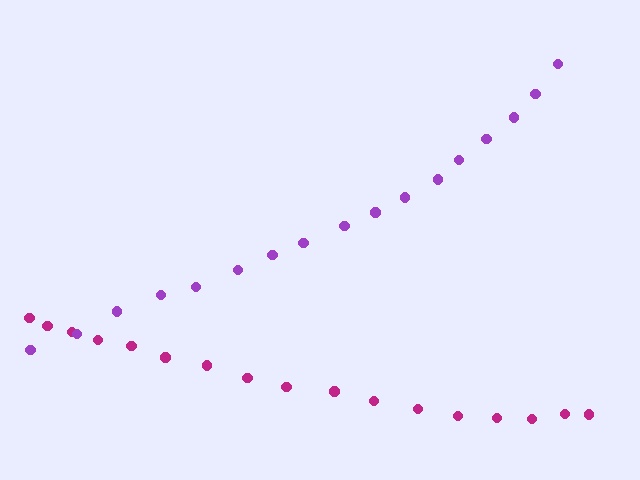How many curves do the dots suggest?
There are 2 distinct paths.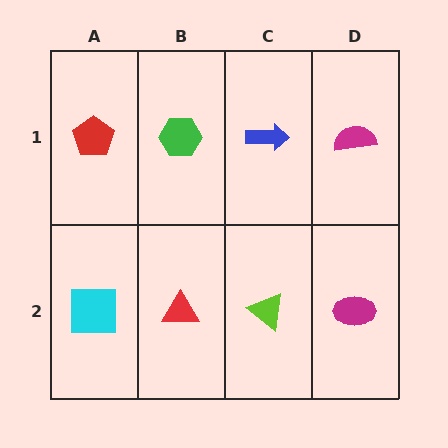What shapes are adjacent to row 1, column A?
A cyan square (row 2, column A), a green hexagon (row 1, column B).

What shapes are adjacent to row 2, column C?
A blue arrow (row 1, column C), a red triangle (row 2, column B), a magenta ellipse (row 2, column D).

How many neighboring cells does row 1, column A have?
2.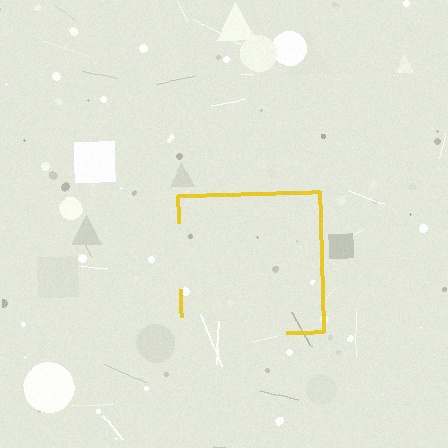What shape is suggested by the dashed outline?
The dashed outline suggests a square.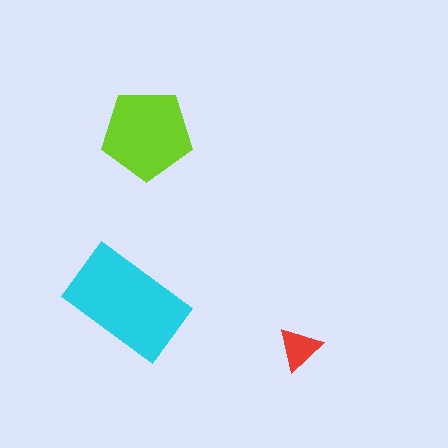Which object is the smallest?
The red triangle.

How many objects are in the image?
There are 3 objects in the image.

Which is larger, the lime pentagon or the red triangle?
The lime pentagon.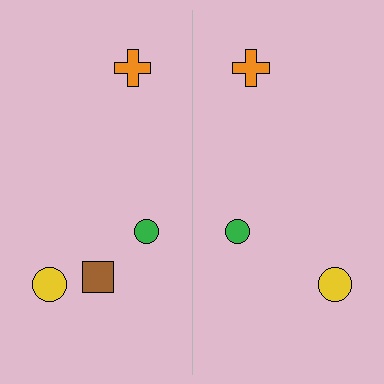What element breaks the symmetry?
A brown square is missing from the right side.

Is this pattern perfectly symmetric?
No, the pattern is not perfectly symmetric. A brown square is missing from the right side.